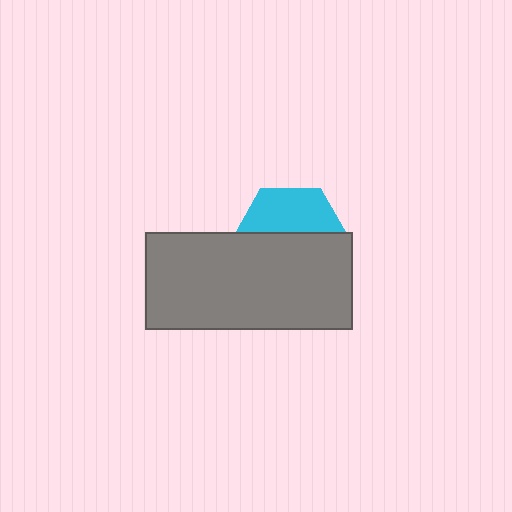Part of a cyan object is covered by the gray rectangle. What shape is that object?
It is a hexagon.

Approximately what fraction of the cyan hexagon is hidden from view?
Roughly 60% of the cyan hexagon is hidden behind the gray rectangle.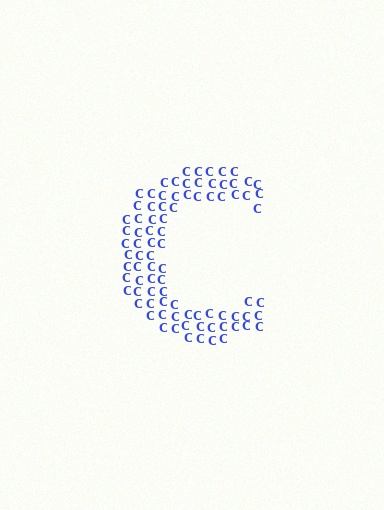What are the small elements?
The small elements are letter C's.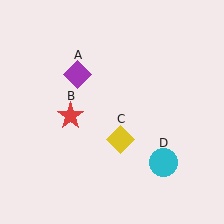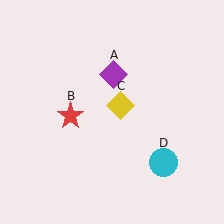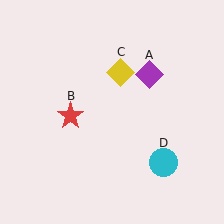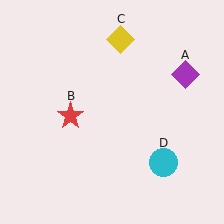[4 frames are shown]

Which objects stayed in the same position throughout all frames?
Red star (object B) and cyan circle (object D) remained stationary.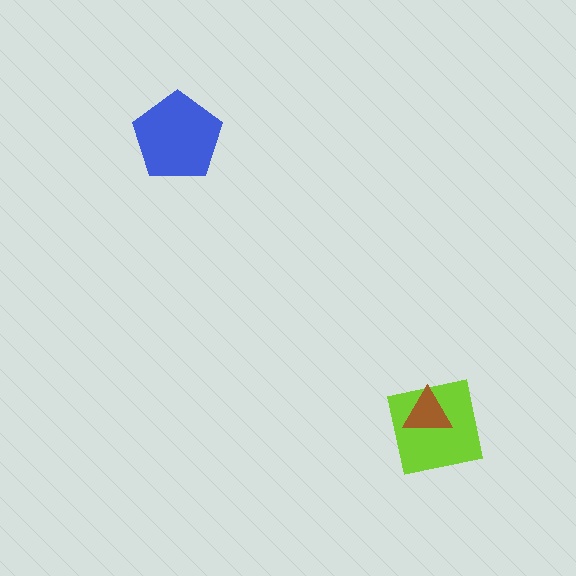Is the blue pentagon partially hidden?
No, no other shape covers it.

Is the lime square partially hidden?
Yes, it is partially covered by another shape.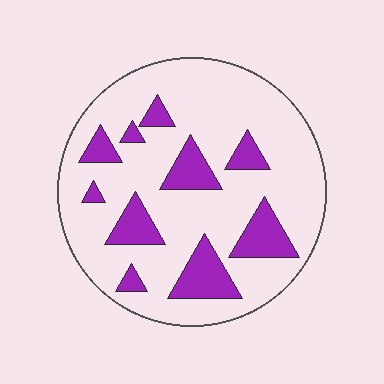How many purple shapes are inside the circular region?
10.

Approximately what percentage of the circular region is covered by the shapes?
Approximately 20%.